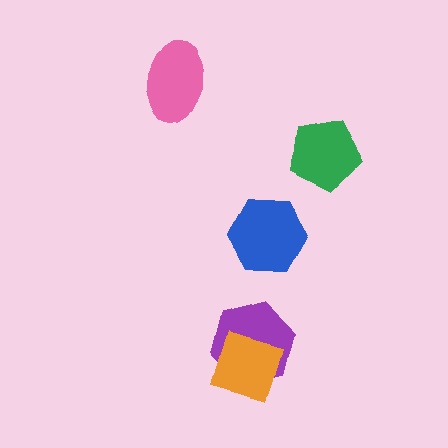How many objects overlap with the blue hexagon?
0 objects overlap with the blue hexagon.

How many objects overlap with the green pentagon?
0 objects overlap with the green pentagon.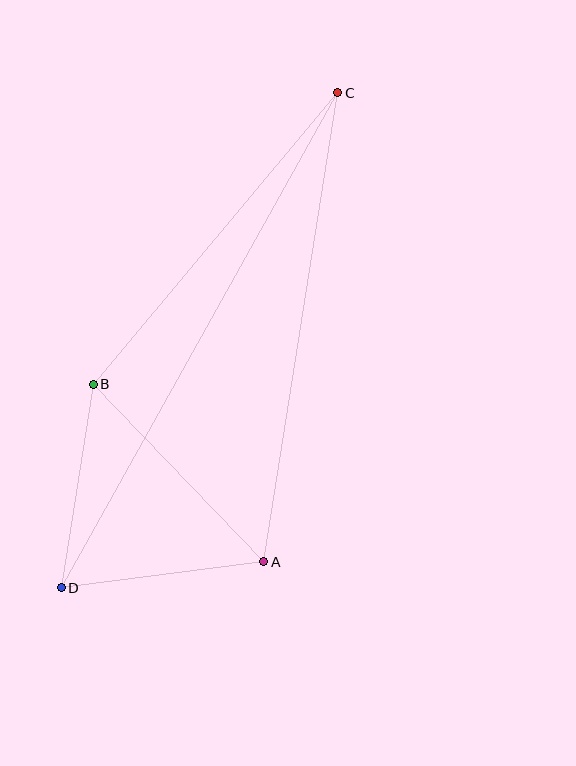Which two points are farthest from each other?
Points C and D are farthest from each other.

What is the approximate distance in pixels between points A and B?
The distance between A and B is approximately 246 pixels.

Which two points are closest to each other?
Points A and D are closest to each other.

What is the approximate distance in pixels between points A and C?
The distance between A and C is approximately 475 pixels.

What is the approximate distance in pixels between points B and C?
The distance between B and C is approximately 381 pixels.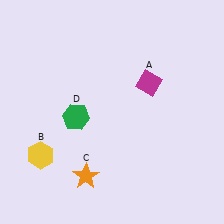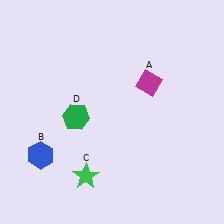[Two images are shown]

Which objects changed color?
B changed from yellow to blue. C changed from orange to green.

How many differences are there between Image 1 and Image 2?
There are 2 differences between the two images.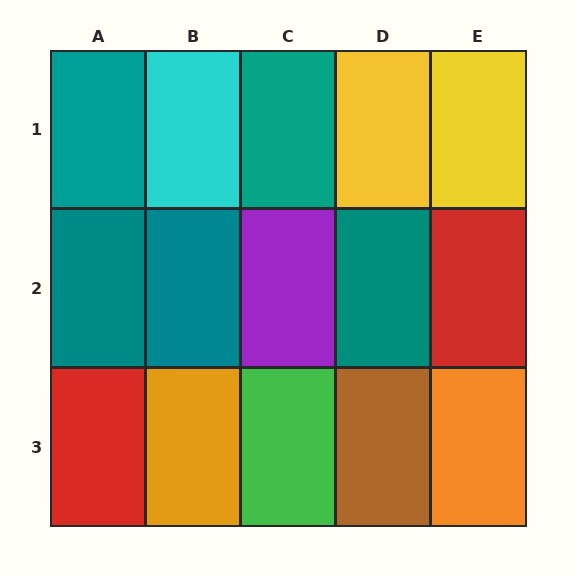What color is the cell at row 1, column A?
Teal.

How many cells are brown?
1 cell is brown.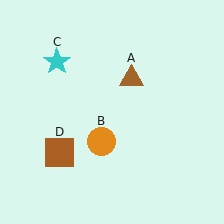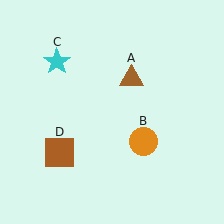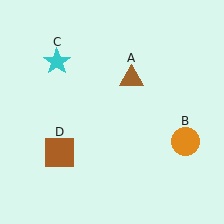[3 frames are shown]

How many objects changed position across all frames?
1 object changed position: orange circle (object B).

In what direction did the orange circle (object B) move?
The orange circle (object B) moved right.